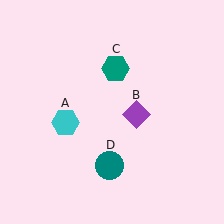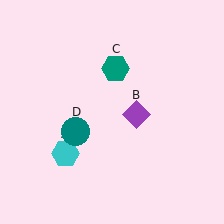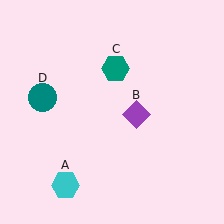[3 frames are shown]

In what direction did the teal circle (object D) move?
The teal circle (object D) moved up and to the left.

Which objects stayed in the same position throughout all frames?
Purple diamond (object B) and teal hexagon (object C) remained stationary.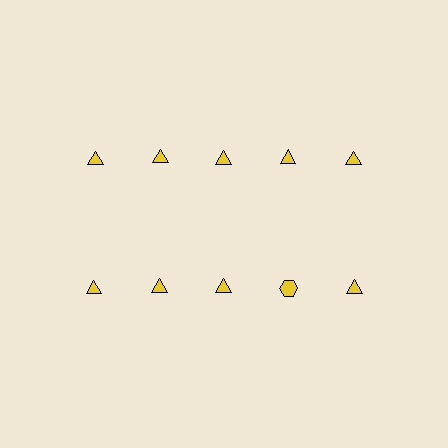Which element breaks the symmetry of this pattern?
The yellow hexagon in the second row, second from right column breaks the symmetry. All other shapes are yellow triangles.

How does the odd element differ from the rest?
It has a different shape: hexagon instead of triangle.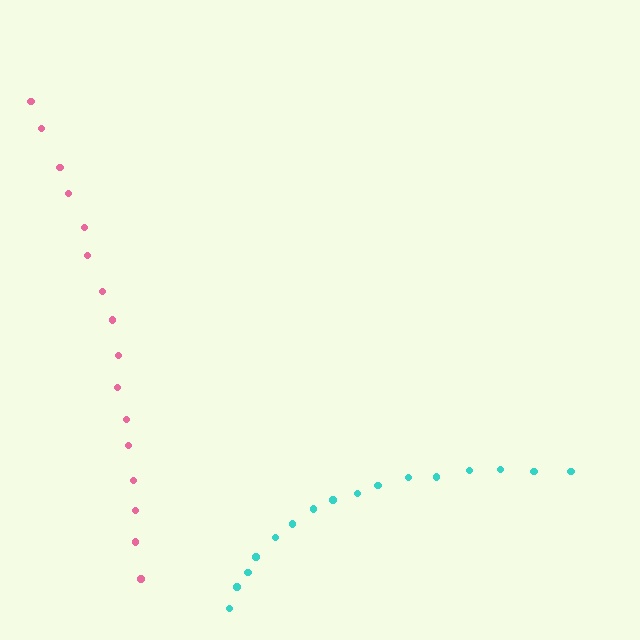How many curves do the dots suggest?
There are 2 distinct paths.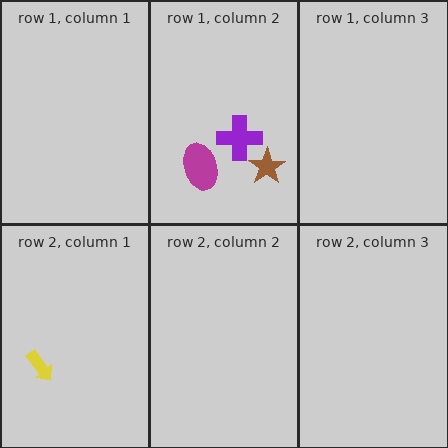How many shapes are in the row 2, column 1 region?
1.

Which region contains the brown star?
The row 1, column 2 region.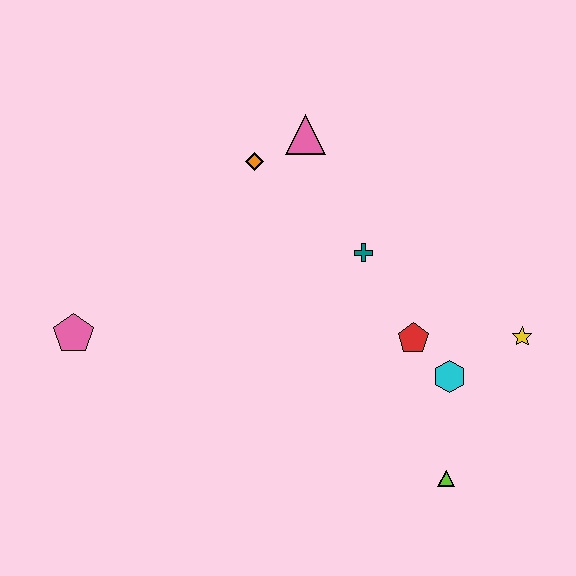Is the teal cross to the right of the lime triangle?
No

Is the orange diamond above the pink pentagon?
Yes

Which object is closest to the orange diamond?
The pink triangle is closest to the orange diamond.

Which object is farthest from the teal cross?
The pink pentagon is farthest from the teal cross.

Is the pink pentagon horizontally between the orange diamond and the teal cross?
No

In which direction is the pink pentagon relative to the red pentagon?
The pink pentagon is to the left of the red pentagon.